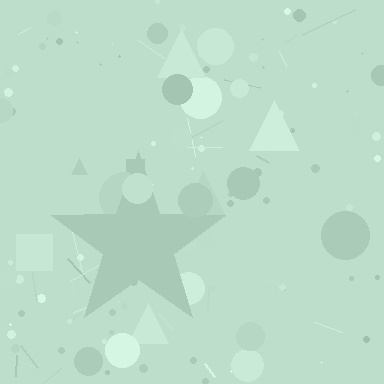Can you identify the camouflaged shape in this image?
The camouflaged shape is a star.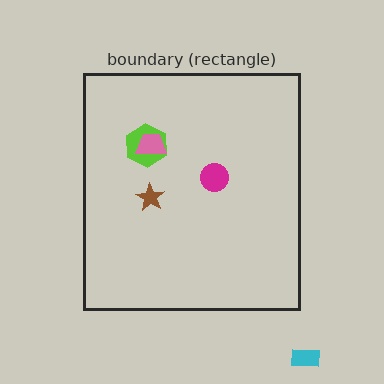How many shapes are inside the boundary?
4 inside, 1 outside.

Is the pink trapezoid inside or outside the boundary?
Inside.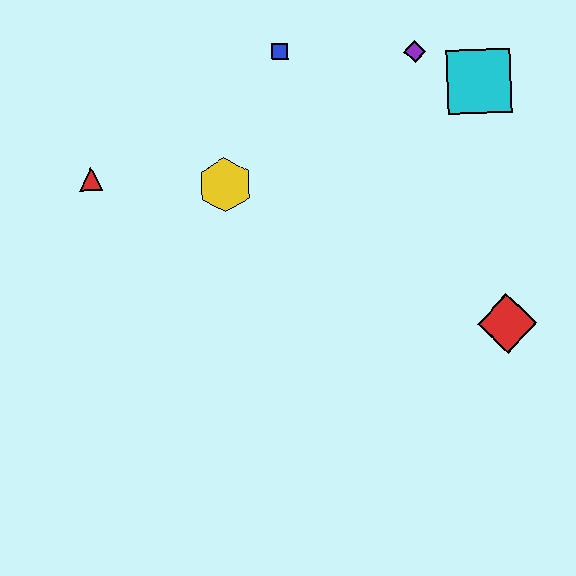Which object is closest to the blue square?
The purple diamond is closest to the blue square.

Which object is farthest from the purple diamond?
The red triangle is farthest from the purple diamond.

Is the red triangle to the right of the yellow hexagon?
No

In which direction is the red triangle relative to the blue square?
The red triangle is to the left of the blue square.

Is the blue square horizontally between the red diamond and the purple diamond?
No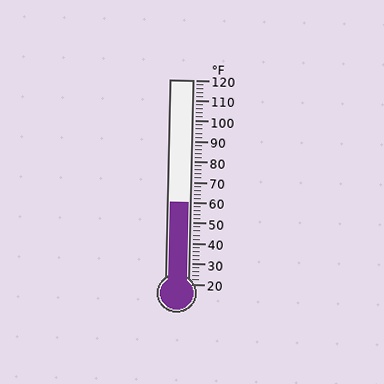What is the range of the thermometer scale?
The thermometer scale ranges from 20°F to 120°F.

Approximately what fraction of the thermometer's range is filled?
The thermometer is filled to approximately 40% of its range.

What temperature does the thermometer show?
The thermometer shows approximately 60°F.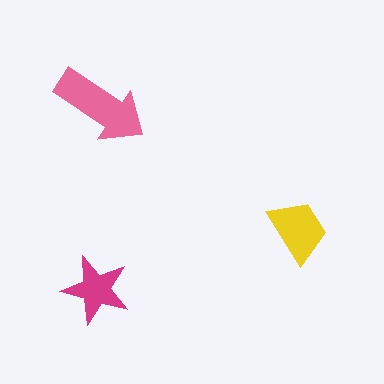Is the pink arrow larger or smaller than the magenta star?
Larger.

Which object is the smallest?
The magenta star.